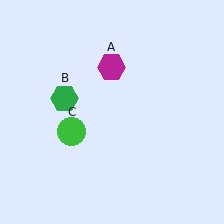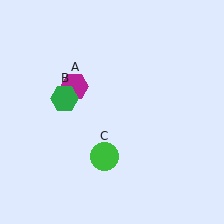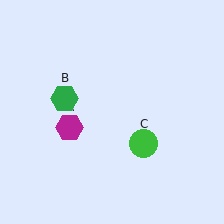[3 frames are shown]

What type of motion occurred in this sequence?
The magenta hexagon (object A), green circle (object C) rotated counterclockwise around the center of the scene.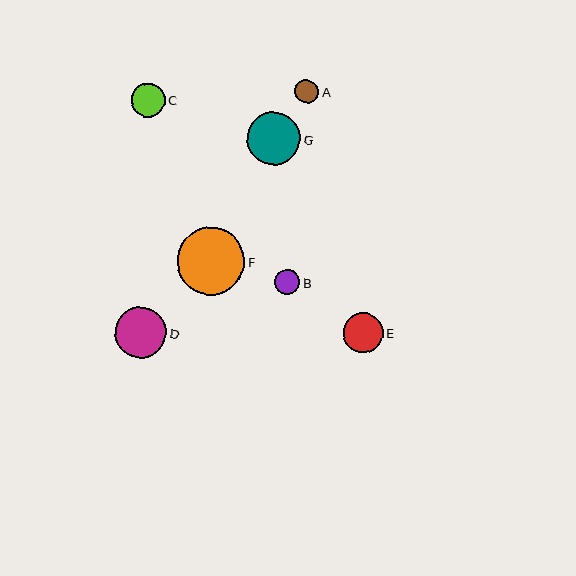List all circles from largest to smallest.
From largest to smallest: F, G, D, E, C, B, A.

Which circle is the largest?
Circle F is the largest with a size of approximately 68 pixels.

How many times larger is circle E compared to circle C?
Circle E is approximately 1.2 times the size of circle C.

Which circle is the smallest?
Circle A is the smallest with a size of approximately 24 pixels.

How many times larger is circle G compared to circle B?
Circle G is approximately 2.1 times the size of circle B.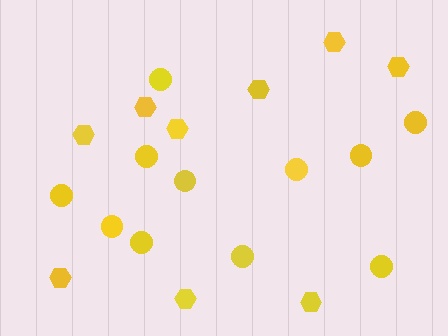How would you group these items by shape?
There are 2 groups: one group of circles (11) and one group of hexagons (9).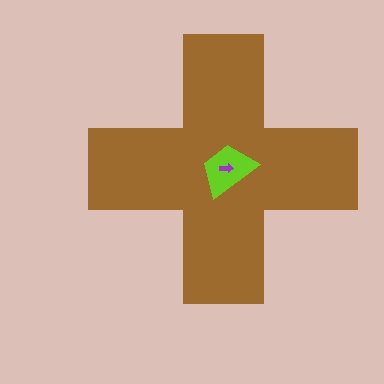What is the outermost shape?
The brown cross.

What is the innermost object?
The purple arrow.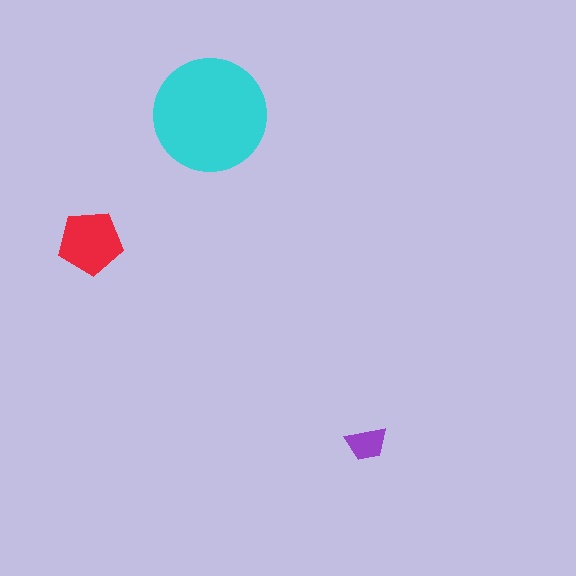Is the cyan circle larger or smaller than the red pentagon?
Larger.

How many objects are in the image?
There are 3 objects in the image.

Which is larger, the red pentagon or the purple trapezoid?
The red pentagon.